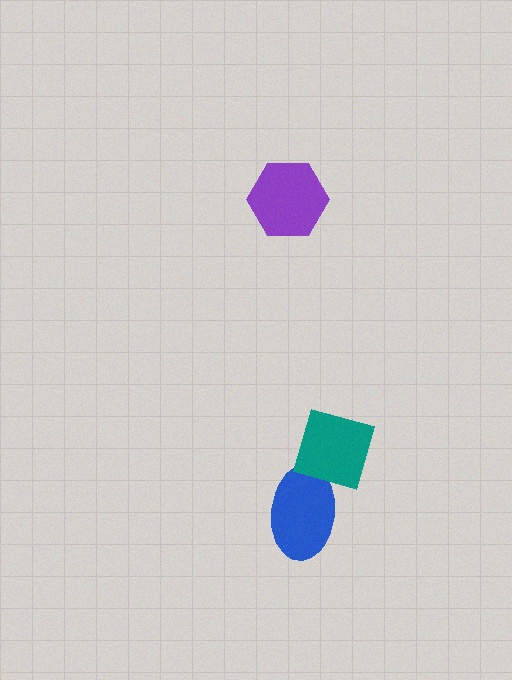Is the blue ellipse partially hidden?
Yes, it is partially covered by another shape.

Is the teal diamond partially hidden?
No, no other shape covers it.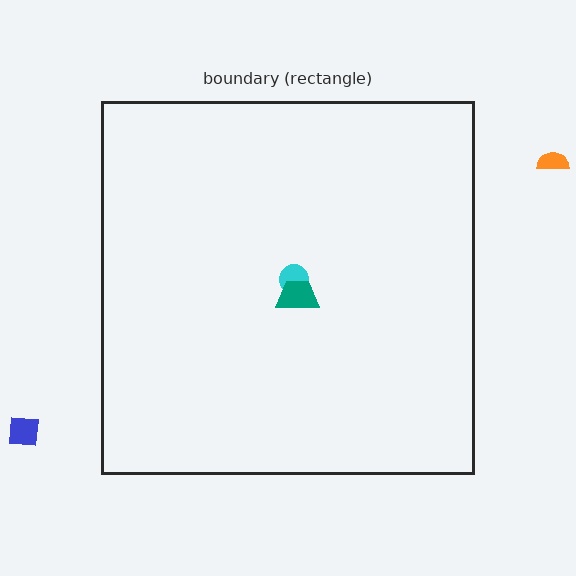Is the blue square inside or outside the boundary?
Outside.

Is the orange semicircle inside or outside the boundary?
Outside.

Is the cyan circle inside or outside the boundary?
Inside.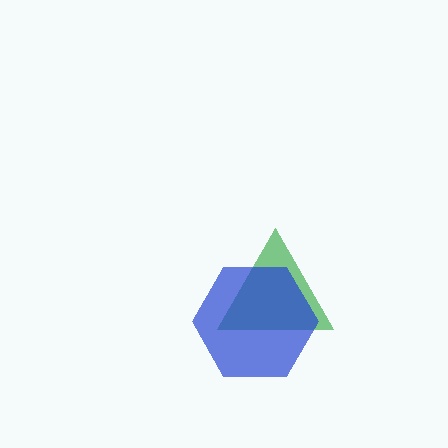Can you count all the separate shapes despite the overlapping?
Yes, there are 2 separate shapes.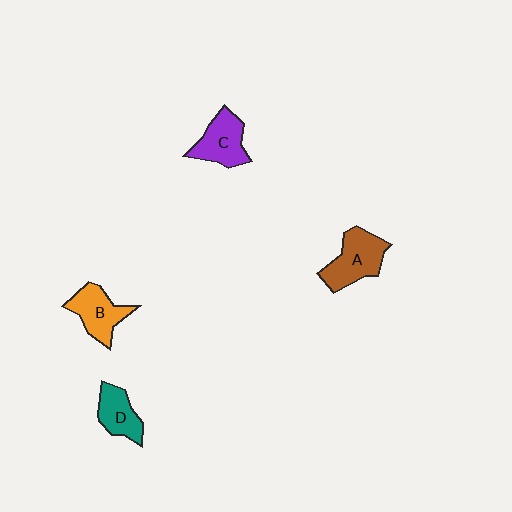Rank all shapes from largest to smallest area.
From largest to smallest: A (brown), C (purple), B (orange), D (teal).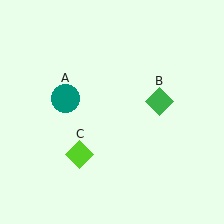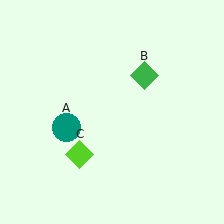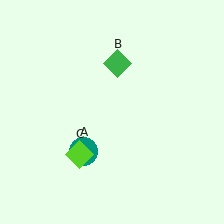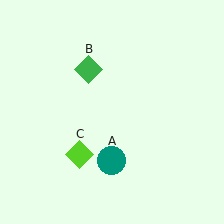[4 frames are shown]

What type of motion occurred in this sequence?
The teal circle (object A), green diamond (object B) rotated counterclockwise around the center of the scene.